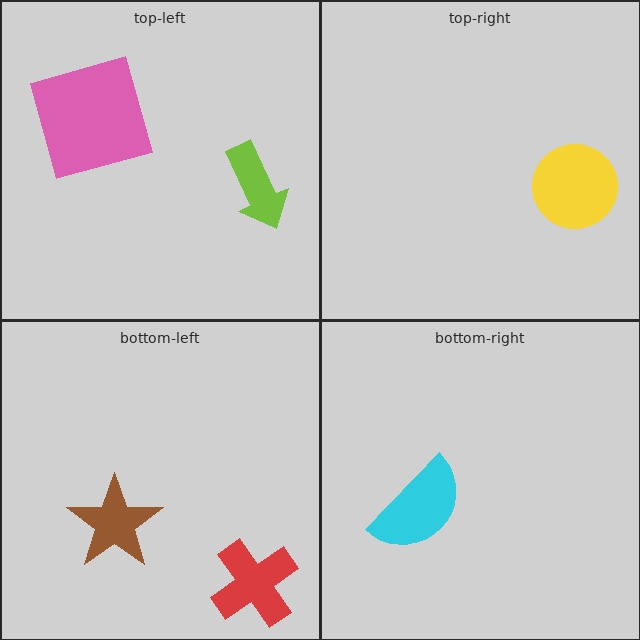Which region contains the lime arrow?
The top-left region.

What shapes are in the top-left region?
The lime arrow, the pink square.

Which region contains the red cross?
The bottom-left region.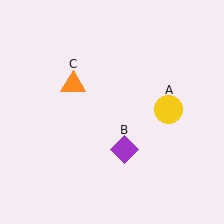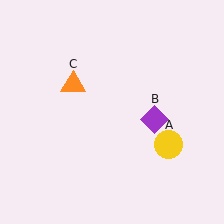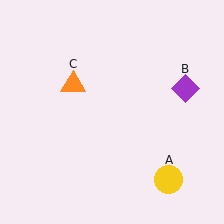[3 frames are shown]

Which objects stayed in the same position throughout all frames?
Orange triangle (object C) remained stationary.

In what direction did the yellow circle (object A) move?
The yellow circle (object A) moved down.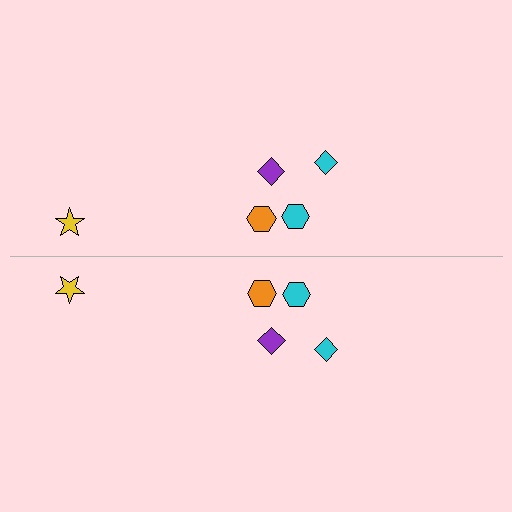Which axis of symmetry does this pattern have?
The pattern has a horizontal axis of symmetry running through the center of the image.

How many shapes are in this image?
There are 10 shapes in this image.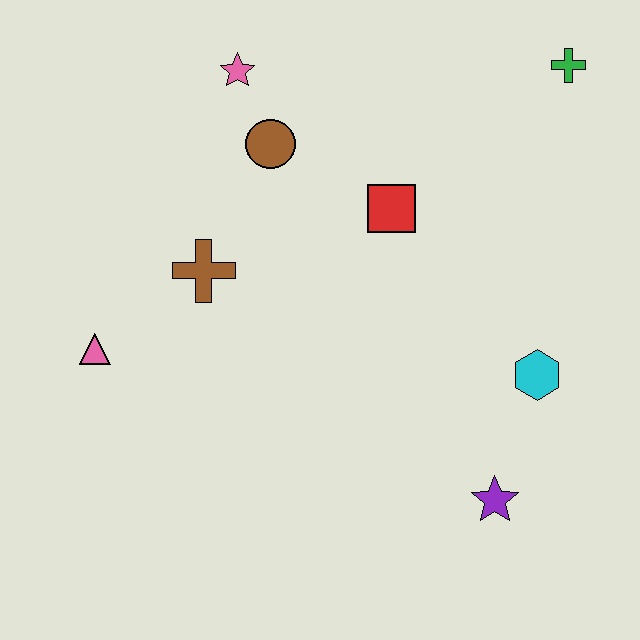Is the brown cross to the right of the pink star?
No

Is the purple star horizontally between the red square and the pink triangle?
No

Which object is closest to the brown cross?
The pink triangle is closest to the brown cross.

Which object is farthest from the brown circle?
The purple star is farthest from the brown circle.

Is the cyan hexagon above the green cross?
No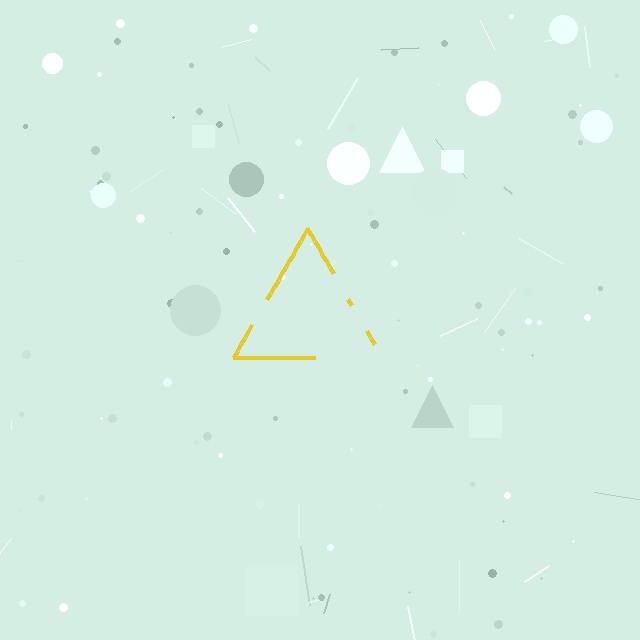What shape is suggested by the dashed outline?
The dashed outline suggests a triangle.